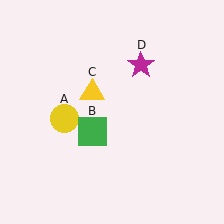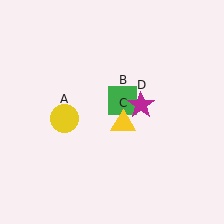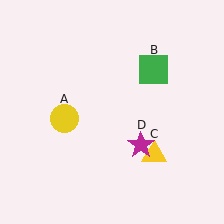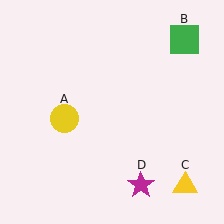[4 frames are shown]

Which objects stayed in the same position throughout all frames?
Yellow circle (object A) remained stationary.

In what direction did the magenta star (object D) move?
The magenta star (object D) moved down.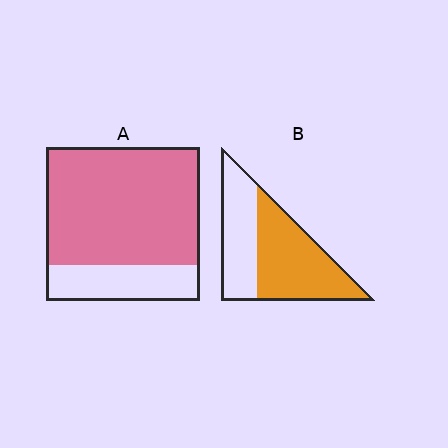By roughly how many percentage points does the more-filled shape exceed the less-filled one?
By roughly 20 percentage points (A over B).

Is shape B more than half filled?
Yes.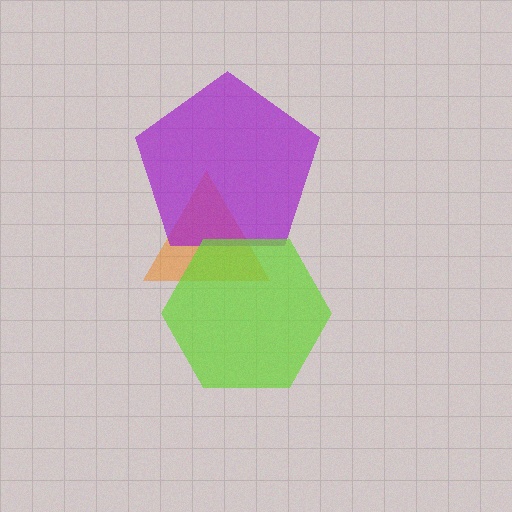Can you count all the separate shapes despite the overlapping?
Yes, there are 3 separate shapes.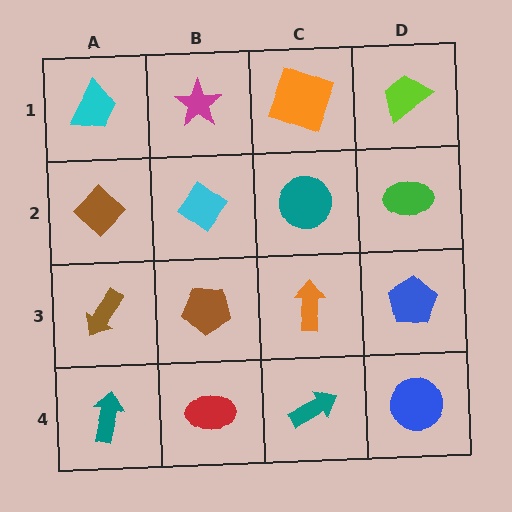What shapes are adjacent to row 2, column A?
A cyan trapezoid (row 1, column A), a brown arrow (row 3, column A), a cyan diamond (row 2, column B).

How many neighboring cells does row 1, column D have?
2.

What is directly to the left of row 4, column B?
A teal arrow.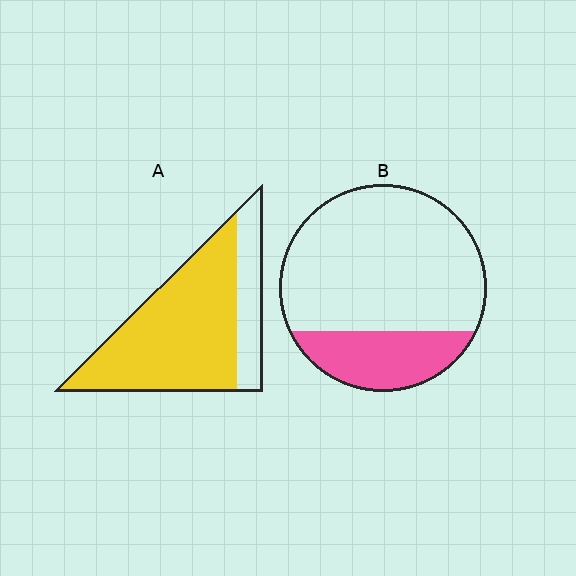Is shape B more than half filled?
No.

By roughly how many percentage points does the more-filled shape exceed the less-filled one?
By roughly 50 percentage points (A over B).